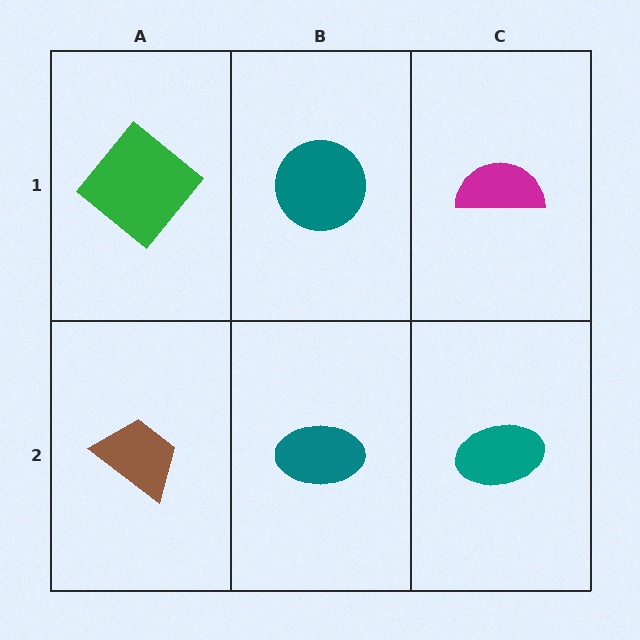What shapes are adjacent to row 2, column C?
A magenta semicircle (row 1, column C), a teal ellipse (row 2, column B).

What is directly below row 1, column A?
A brown trapezoid.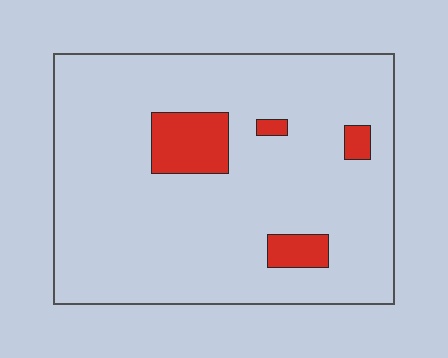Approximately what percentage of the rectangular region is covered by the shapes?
Approximately 10%.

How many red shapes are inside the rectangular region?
4.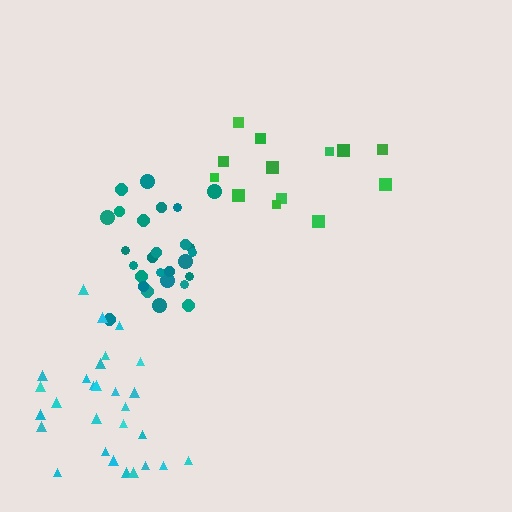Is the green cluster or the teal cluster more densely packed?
Teal.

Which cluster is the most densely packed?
Teal.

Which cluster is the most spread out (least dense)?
Green.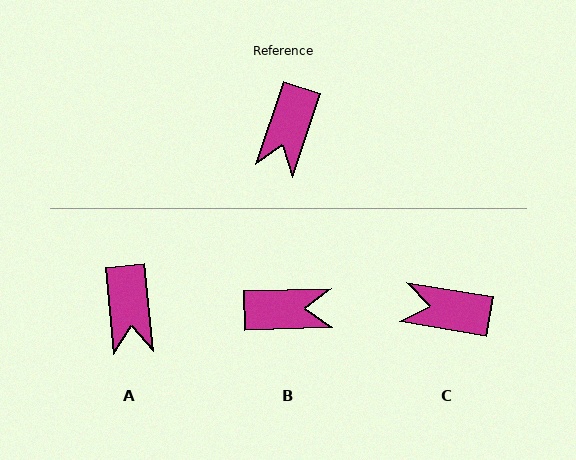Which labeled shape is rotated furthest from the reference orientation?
B, about 110 degrees away.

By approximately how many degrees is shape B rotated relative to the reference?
Approximately 110 degrees counter-clockwise.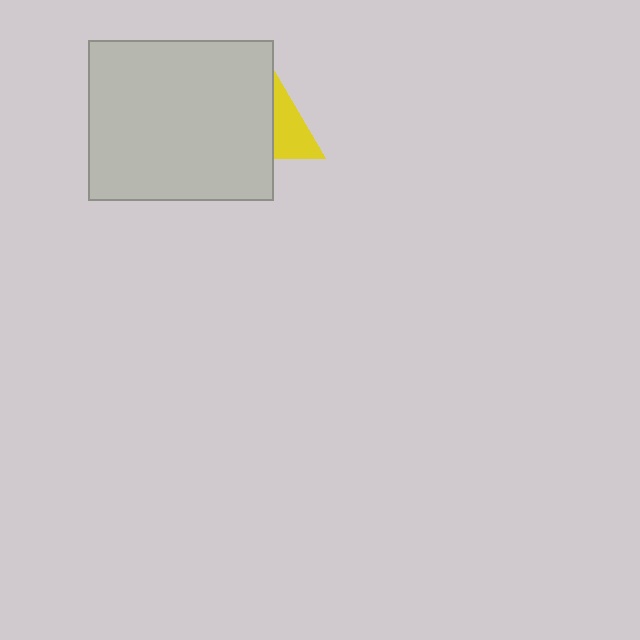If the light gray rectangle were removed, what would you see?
You would see the complete yellow triangle.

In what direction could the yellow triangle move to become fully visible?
The yellow triangle could move right. That would shift it out from behind the light gray rectangle entirely.